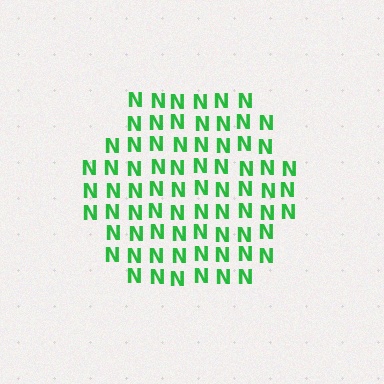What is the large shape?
The large shape is a hexagon.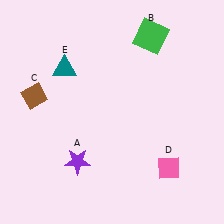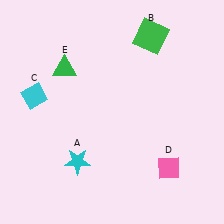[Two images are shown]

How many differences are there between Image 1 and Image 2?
There are 3 differences between the two images.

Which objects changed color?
A changed from purple to cyan. C changed from brown to cyan. E changed from teal to green.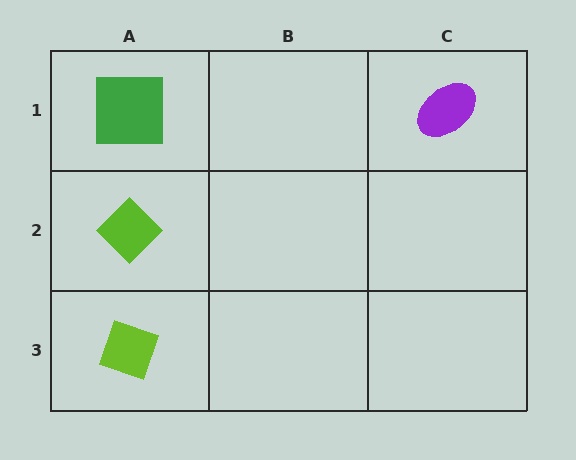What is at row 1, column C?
A purple ellipse.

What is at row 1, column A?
A green square.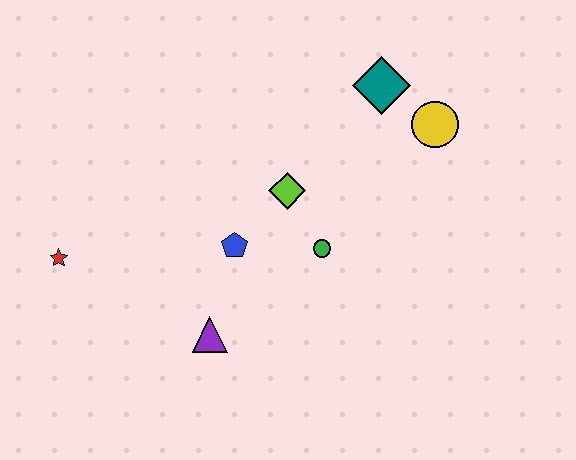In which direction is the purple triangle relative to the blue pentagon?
The purple triangle is below the blue pentagon.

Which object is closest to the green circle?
The lime diamond is closest to the green circle.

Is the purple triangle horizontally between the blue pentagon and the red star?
Yes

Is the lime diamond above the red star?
Yes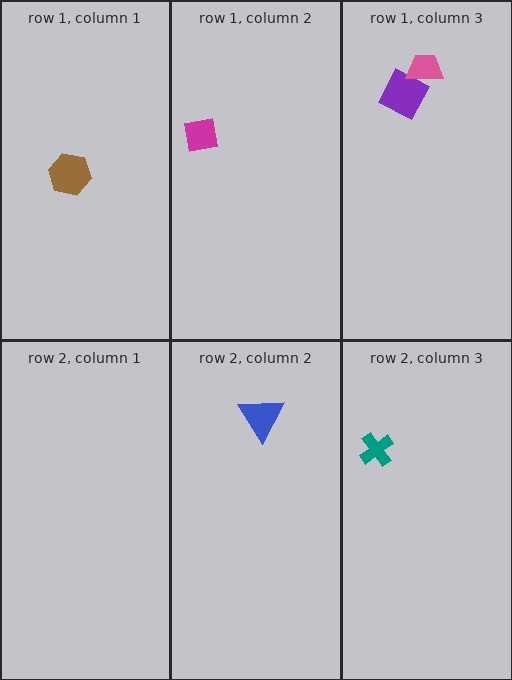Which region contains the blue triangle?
The row 2, column 2 region.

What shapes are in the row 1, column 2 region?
The magenta square.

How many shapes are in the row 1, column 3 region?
2.